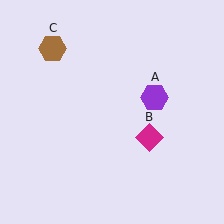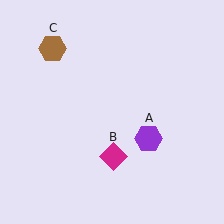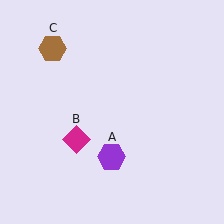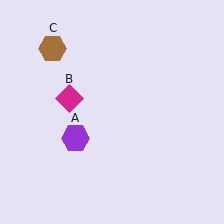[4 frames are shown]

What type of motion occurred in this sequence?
The purple hexagon (object A), magenta diamond (object B) rotated clockwise around the center of the scene.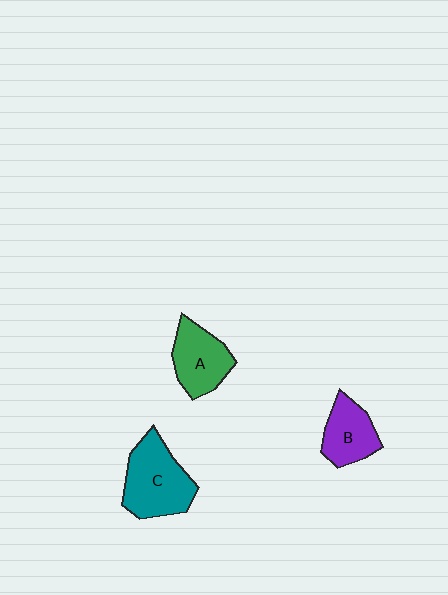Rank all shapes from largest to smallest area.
From largest to smallest: C (teal), A (green), B (purple).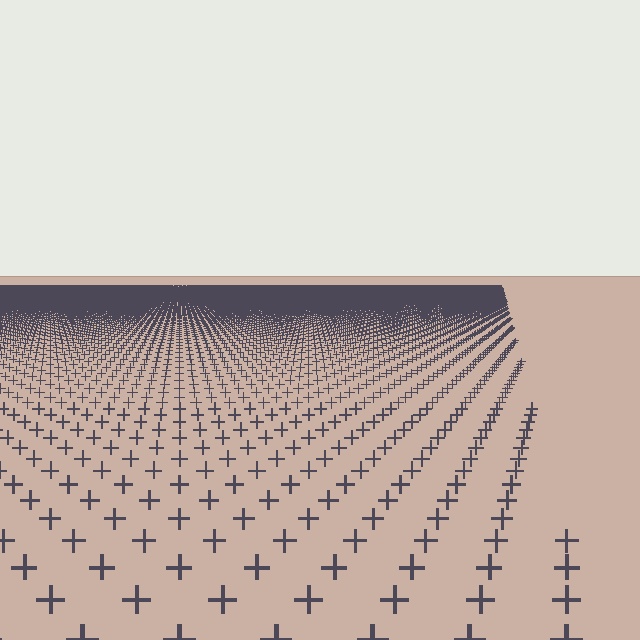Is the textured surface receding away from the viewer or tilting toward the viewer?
The surface is receding away from the viewer. Texture elements get smaller and denser toward the top.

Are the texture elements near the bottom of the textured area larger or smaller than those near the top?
Larger. Near the bottom, elements are closer to the viewer and appear at a bigger on-screen size.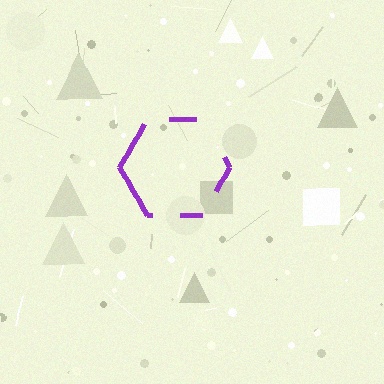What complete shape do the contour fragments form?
The contour fragments form a hexagon.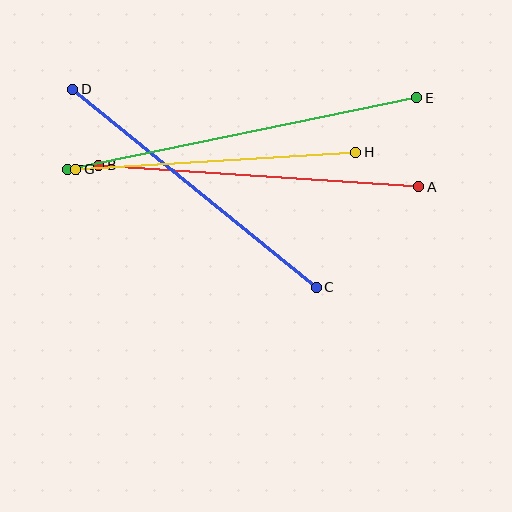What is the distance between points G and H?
The distance is approximately 281 pixels.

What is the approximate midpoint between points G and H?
The midpoint is at approximately (216, 161) pixels.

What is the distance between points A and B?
The distance is approximately 321 pixels.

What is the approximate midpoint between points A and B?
The midpoint is at approximately (259, 176) pixels.